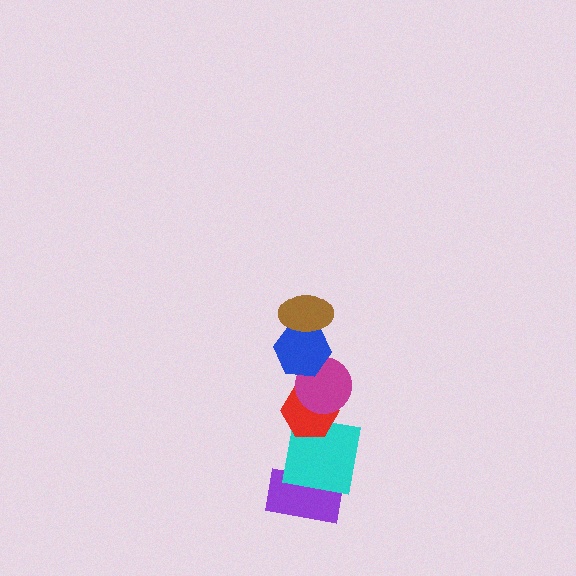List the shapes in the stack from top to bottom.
From top to bottom: the brown ellipse, the blue hexagon, the magenta circle, the red hexagon, the cyan square, the purple rectangle.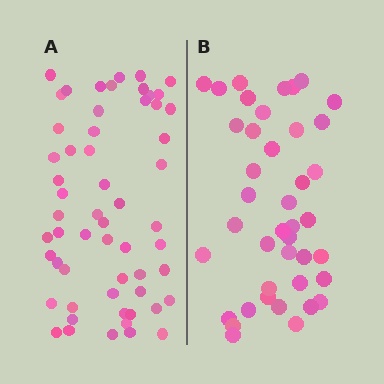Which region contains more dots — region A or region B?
Region A (the left region) has more dots.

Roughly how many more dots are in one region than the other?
Region A has approximately 15 more dots than region B.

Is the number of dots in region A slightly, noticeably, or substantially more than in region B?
Region A has noticeably more, but not dramatically so. The ratio is roughly 1.4 to 1.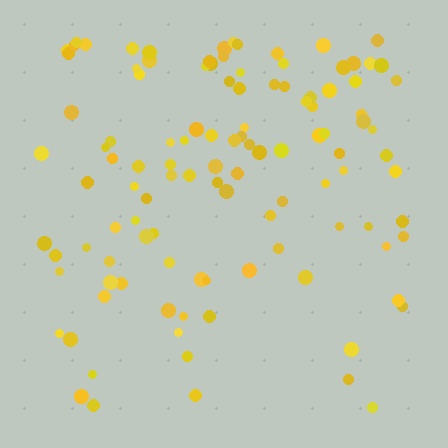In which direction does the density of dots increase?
From bottom to top, with the top side densest.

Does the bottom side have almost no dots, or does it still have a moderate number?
Still a moderate number, just noticeably fewer than the top.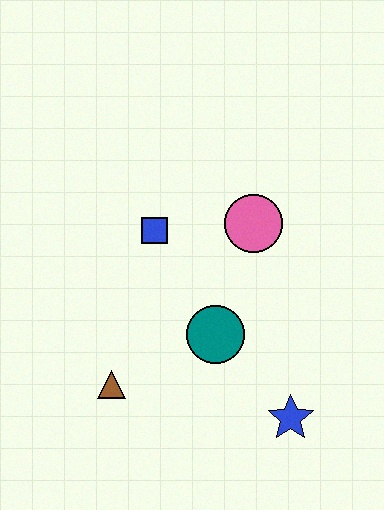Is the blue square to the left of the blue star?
Yes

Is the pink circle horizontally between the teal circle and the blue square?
No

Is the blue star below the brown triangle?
Yes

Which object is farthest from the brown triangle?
The pink circle is farthest from the brown triangle.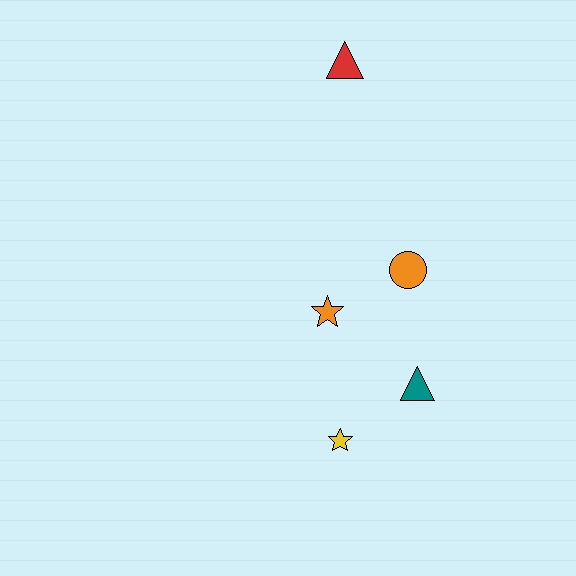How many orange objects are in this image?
There are 2 orange objects.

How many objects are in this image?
There are 5 objects.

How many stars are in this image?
There are 2 stars.